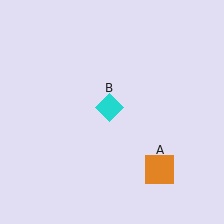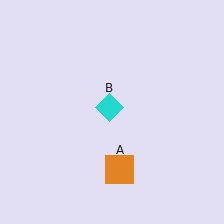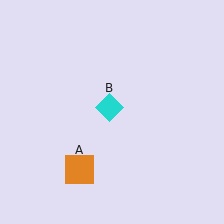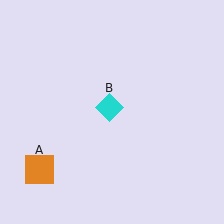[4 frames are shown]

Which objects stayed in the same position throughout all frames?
Cyan diamond (object B) remained stationary.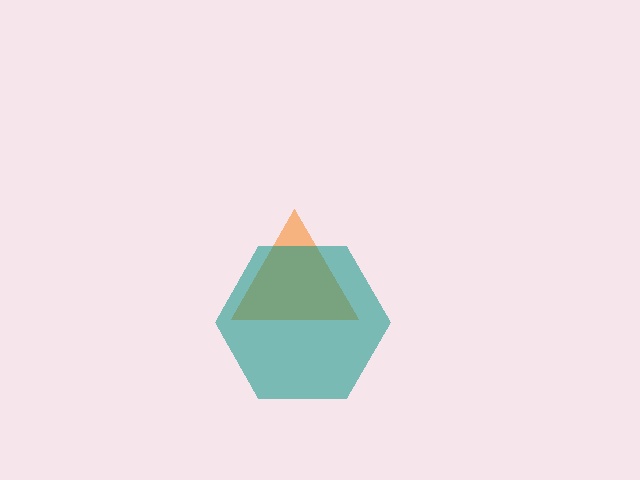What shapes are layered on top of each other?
The layered shapes are: an orange triangle, a teal hexagon.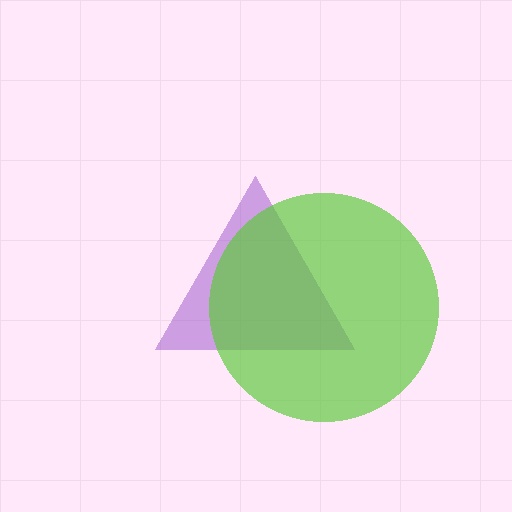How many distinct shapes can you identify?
There are 2 distinct shapes: a purple triangle, a lime circle.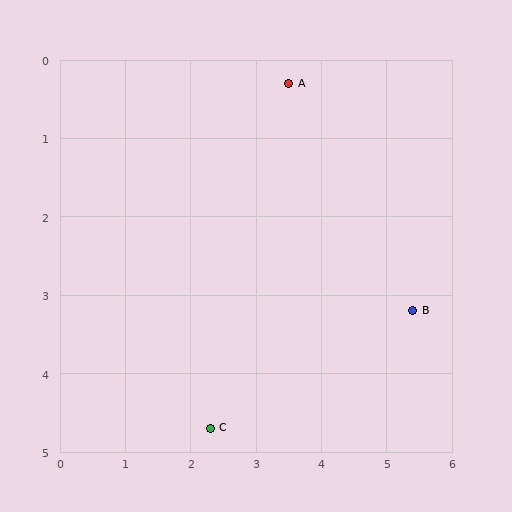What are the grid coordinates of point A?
Point A is at approximately (3.5, 0.3).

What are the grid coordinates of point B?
Point B is at approximately (5.4, 3.2).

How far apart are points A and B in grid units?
Points A and B are about 3.5 grid units apart.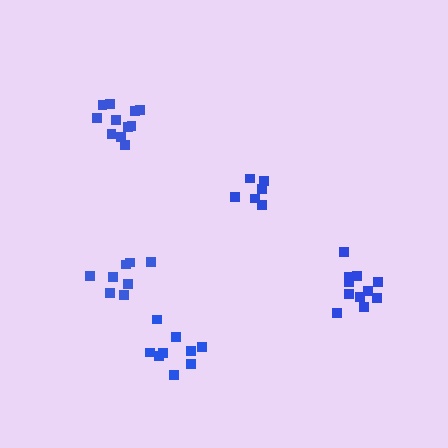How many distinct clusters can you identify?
There are 5 distinct clusters.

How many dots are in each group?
Group 1: 8 dots, Group 2: 6 dots, Group 3: 11 dots, Group 4: 11 dots, Group 5: 9 dots (45 total).